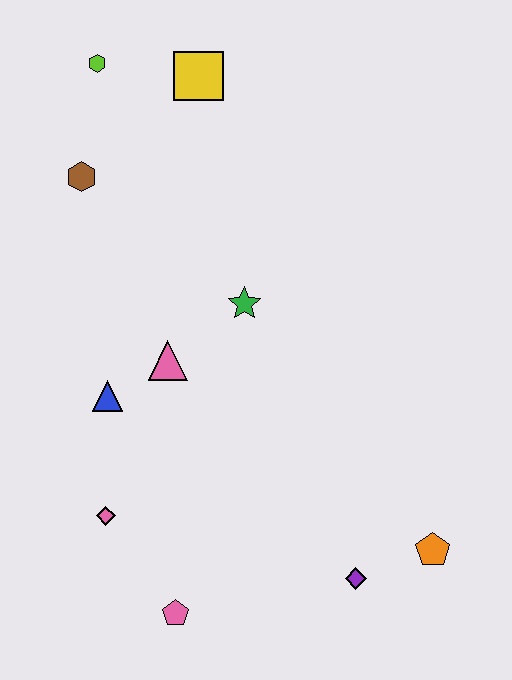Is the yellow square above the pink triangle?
Yes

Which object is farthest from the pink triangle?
The orange pentagon is farthest from the pink triangle.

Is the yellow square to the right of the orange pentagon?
No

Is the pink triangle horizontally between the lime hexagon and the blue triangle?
No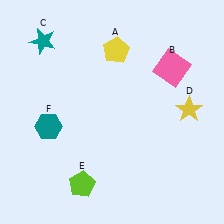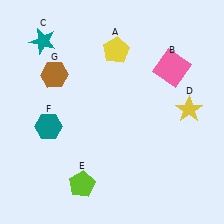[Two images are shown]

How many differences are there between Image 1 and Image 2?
There is 1 difference between the two images.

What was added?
A brown hexagon (G) was added in Image 2.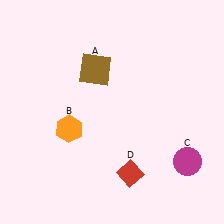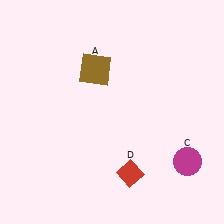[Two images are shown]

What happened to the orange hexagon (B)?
The orange hexagon (B) was removed in Image 2. It was in the bottom-left area of Image 1.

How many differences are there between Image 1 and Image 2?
There is 1 difference between the two images.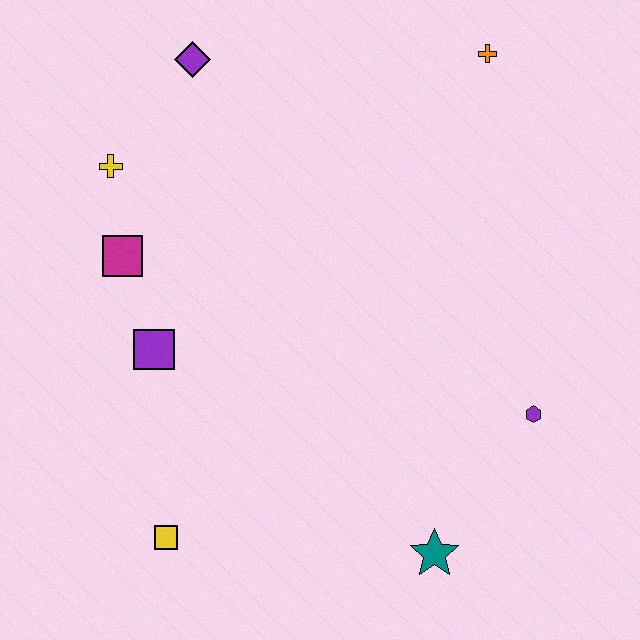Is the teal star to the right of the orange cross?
No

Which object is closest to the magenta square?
The yellow cross is closest to the magenta square.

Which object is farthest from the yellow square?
The orange cross is farthest from the yellow square.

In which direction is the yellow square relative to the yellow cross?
The yellow square is below the yellow cross.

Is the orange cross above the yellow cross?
Yes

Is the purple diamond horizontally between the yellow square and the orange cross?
Yes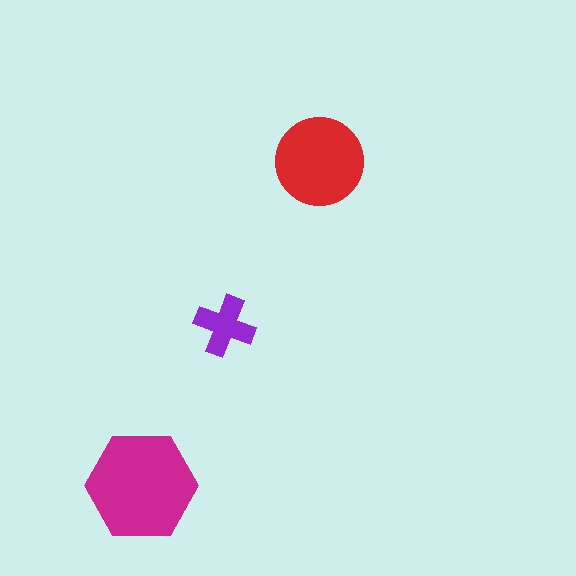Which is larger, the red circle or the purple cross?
The red circle.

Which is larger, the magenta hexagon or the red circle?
The magenta hexagon.